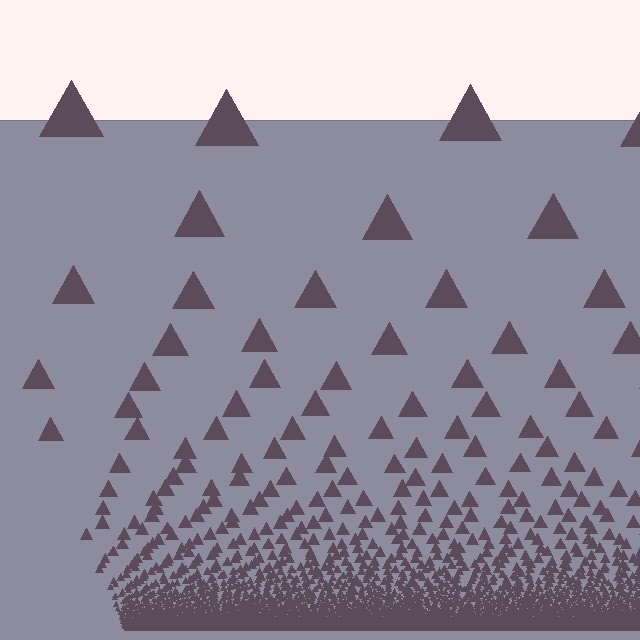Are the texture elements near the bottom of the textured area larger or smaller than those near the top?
Smaller. The gradient is inverted — elements near the bottom are smaller and denser.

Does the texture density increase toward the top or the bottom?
Density increases toward the bottom.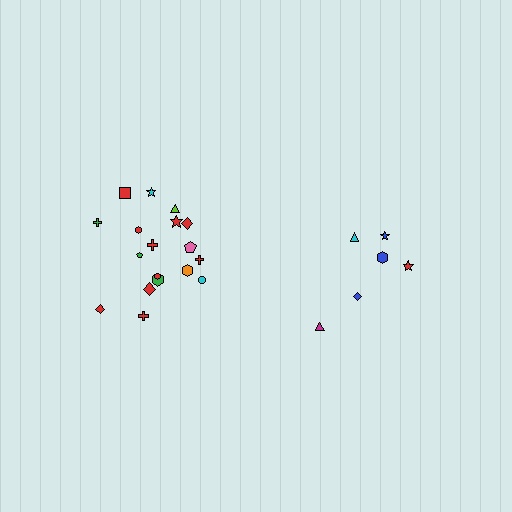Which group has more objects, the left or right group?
The left group.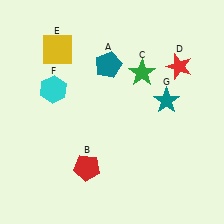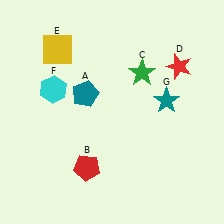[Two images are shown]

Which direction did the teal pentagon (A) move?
The teal pentagon (A) moved down.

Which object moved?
The teal pentagon (A) moved down.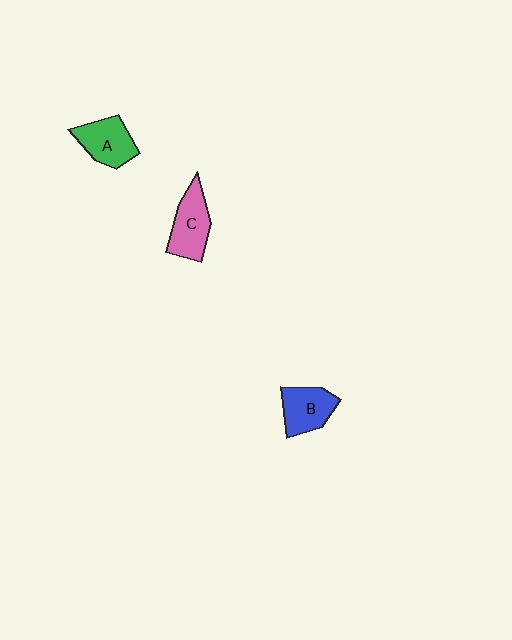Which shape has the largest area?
Shape C (pink).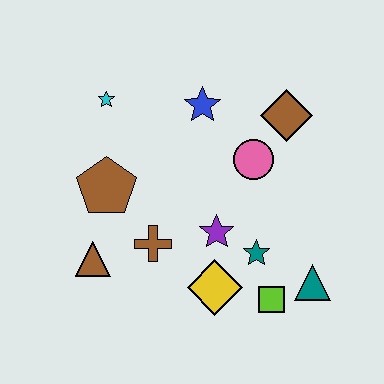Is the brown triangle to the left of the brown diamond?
Yes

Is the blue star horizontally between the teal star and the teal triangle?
No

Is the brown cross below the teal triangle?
No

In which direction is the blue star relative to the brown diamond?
The blue star is to the left of the brown diamond.